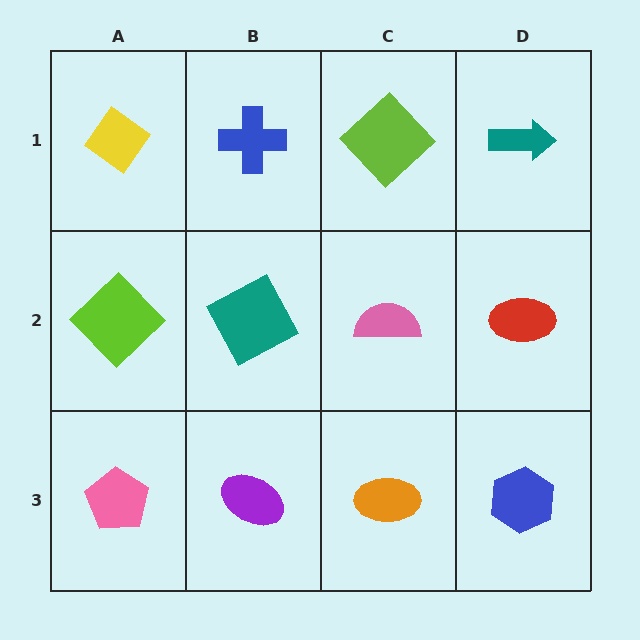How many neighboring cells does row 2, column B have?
4.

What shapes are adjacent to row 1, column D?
A red ellipse (row 2, column D), a lime diamond (row 1, column C).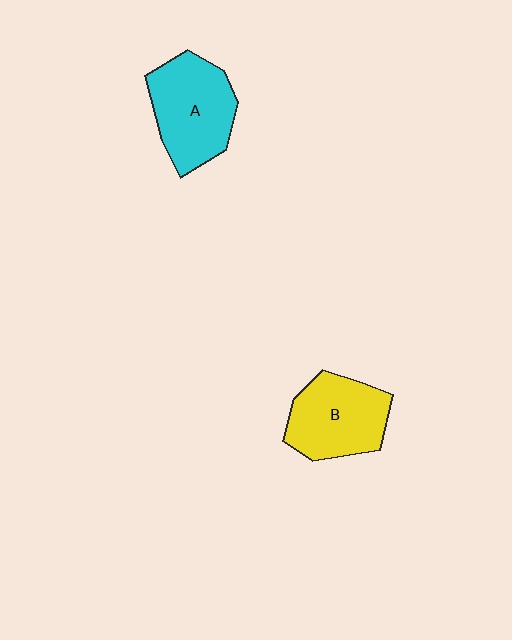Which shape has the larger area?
Shape A (cyan).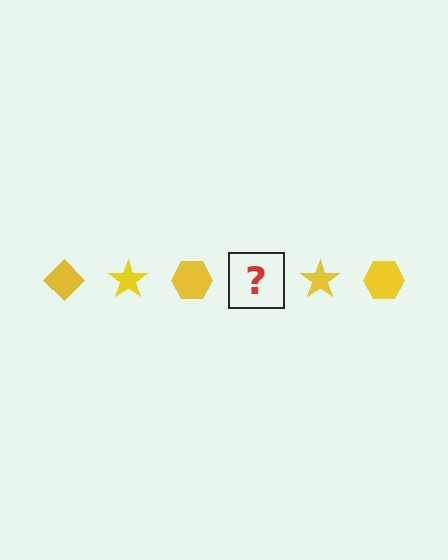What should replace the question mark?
The question mark should be replaced with a yellow diamond.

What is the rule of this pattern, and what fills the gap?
The rule is that the pattern cycles through diamond, star, hexagon shapes in yellow. The gap should be filled with a yellow diamond.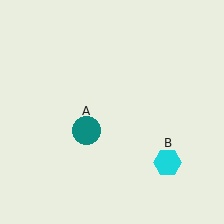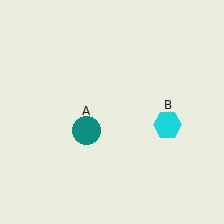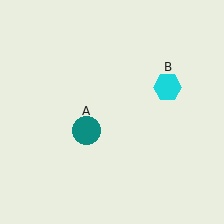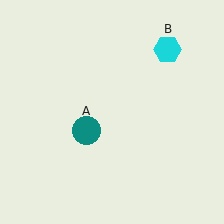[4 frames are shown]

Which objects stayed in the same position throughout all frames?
Teal circle (object A) remained stationary.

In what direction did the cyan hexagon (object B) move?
The cyan hexagon (object B) moved up.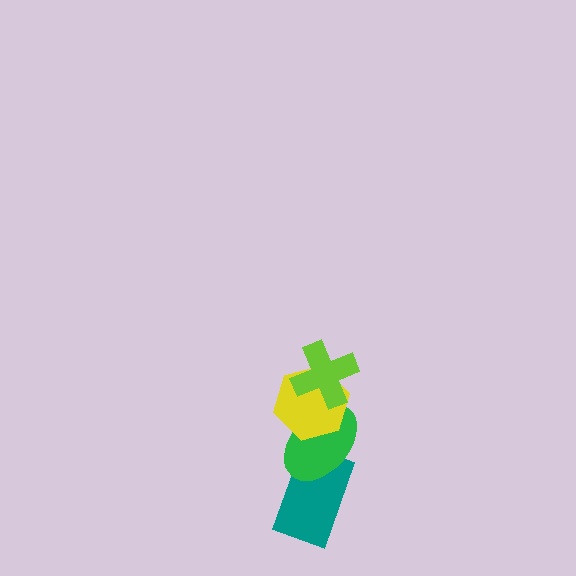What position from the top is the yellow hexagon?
The yellow hexagon is 2nd from the top.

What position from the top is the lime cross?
The lime cross is 1st from the top.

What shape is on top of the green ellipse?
The yellow hexagon is on top of the green ellipse.